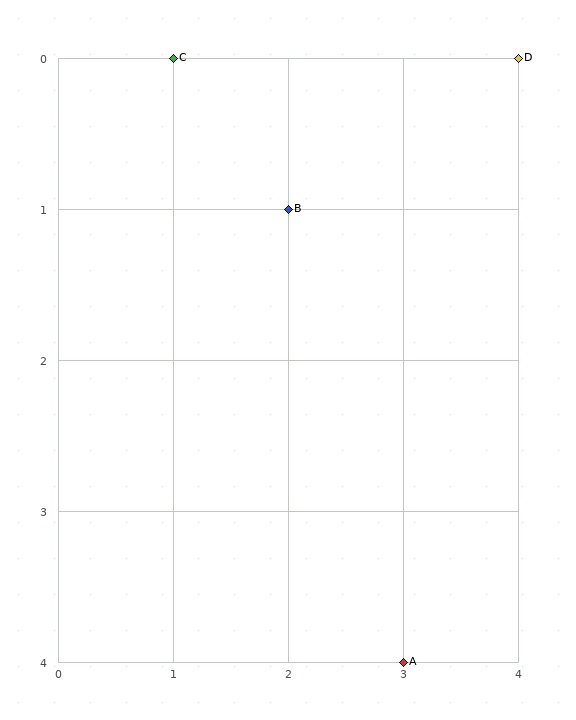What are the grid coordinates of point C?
Point C is at grid coordinates (1, 0).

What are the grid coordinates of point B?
Point B is at grid coordinates (2, 1).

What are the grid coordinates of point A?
Point A is at grid coordinates (3, 4).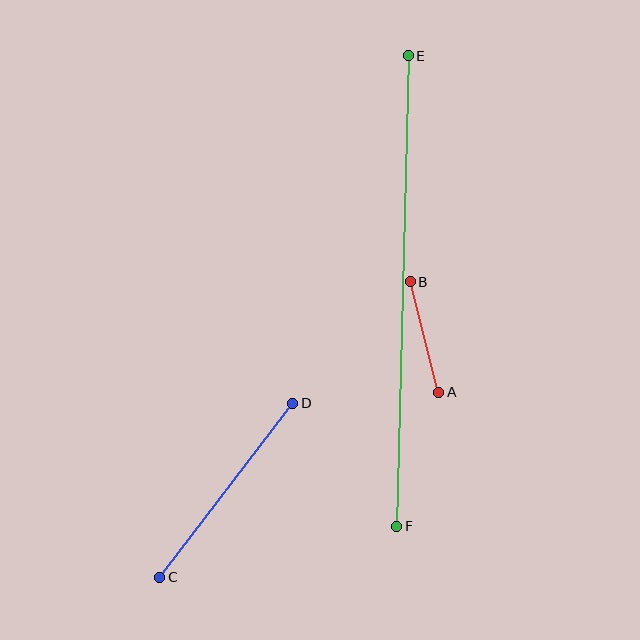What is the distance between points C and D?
The distance is approximately 219 pixels.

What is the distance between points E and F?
The distance is approximately 471 pixels.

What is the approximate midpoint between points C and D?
The midpoint is at approximately (226, 490) pixels.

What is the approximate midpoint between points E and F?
The midpoint is at approximately (402, 291) pixels.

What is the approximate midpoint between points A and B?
The midpoint is at approximately (424, 337) pixels.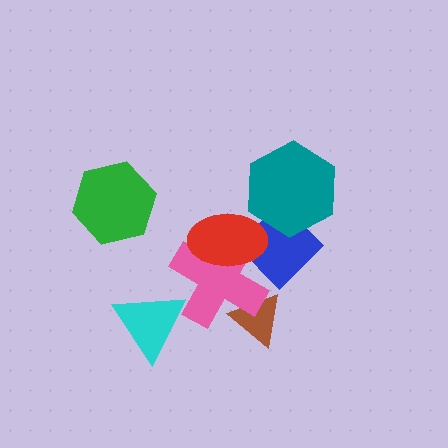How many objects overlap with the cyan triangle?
1 object overlaps with the cyan triangle.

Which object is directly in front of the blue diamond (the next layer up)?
The teal hexagon is directly in front of the blue diamond.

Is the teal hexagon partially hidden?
No, no other shape covers it.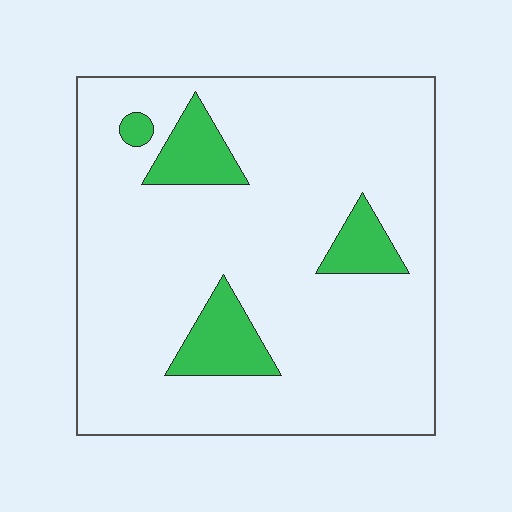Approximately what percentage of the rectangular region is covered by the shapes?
Approximately 10%.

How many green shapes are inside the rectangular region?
4.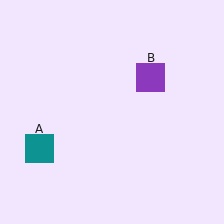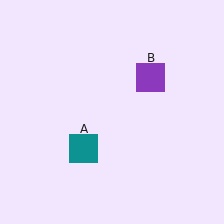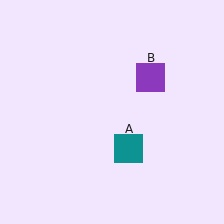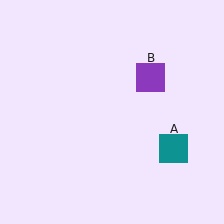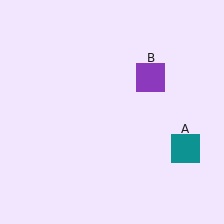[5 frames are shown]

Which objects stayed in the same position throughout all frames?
Purple square (object B) remained stationary.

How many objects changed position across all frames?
1 object changed position: teal square (object A).